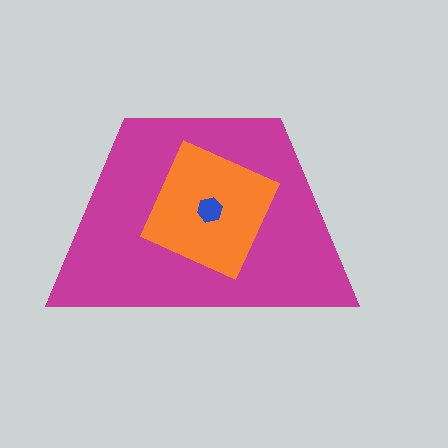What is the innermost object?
The blue hexagon.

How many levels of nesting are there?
3.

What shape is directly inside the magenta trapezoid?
The orange square.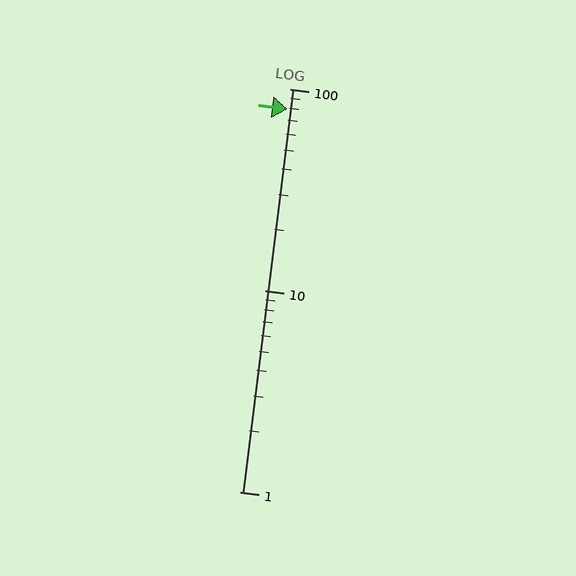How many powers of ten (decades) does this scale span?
The scale spans 2 decades, from 1 to 100.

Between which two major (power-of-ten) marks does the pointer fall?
The pointer is between 10 and 100.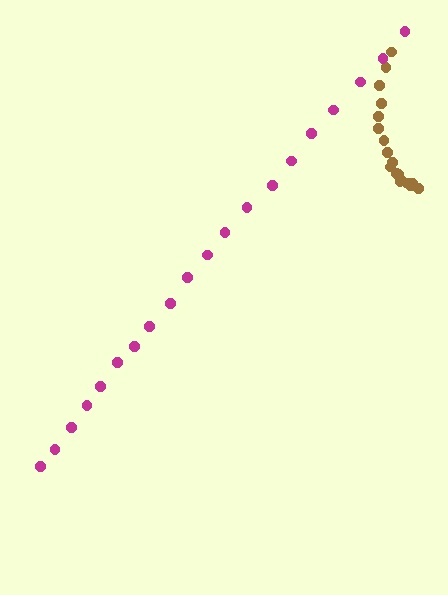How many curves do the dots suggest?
There are 2 distinct paths.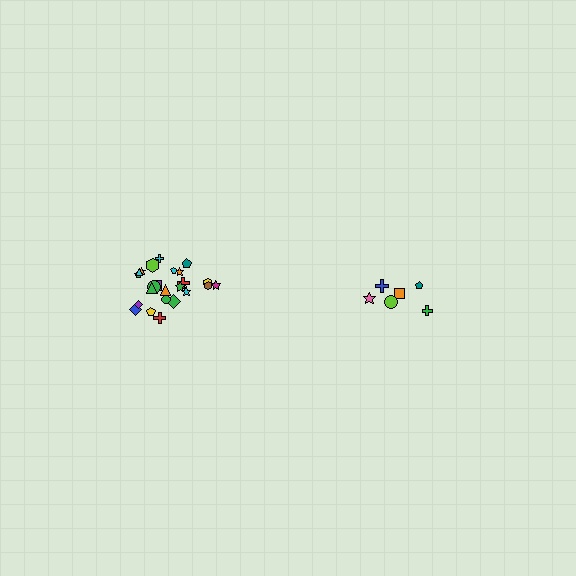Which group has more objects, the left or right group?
The left group.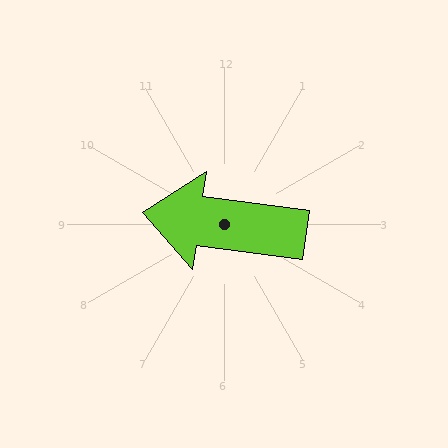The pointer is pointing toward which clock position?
Roughly 9 o'clock.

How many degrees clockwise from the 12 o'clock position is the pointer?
Approximately 278 degrees.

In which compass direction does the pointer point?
West.